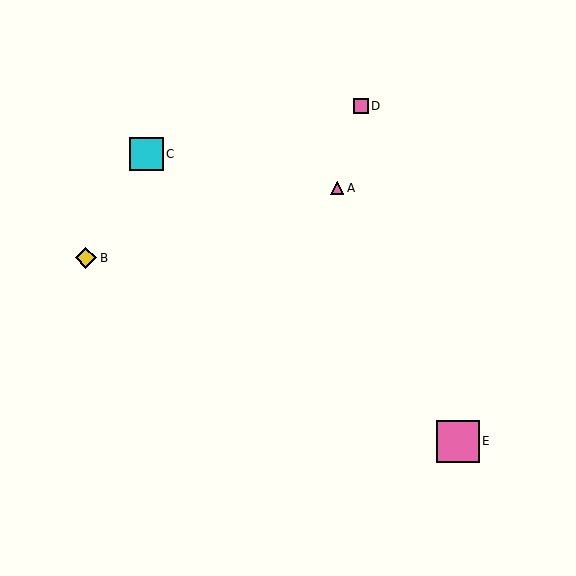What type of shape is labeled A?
Shape A is a pink triangle.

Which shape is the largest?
The pink square (labeled E) is the largest.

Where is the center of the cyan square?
The center of the cyan square is at (147, 154).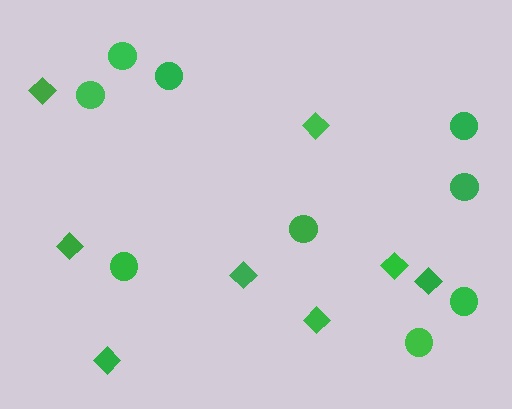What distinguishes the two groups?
There are 2 groups: one group of diamonds (8) and one group of circles (9).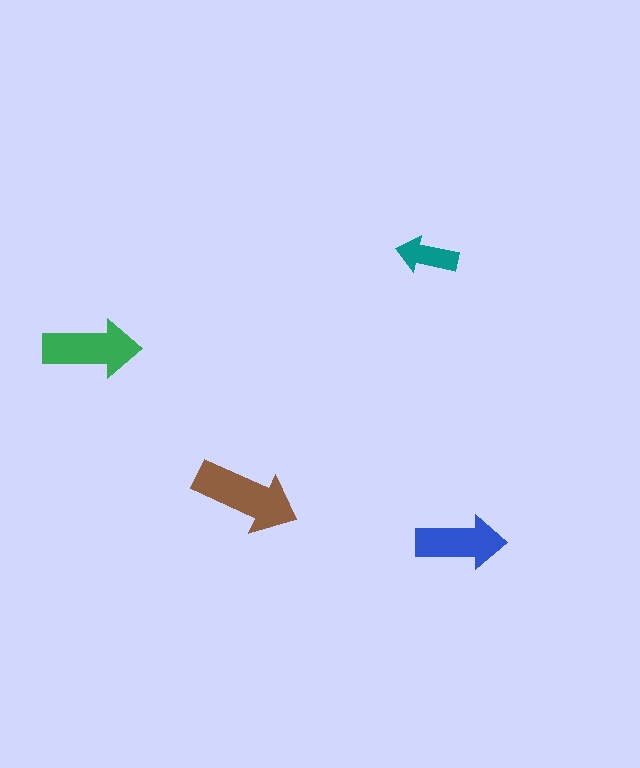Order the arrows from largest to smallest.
the brown one, the green one, the blue one, the teal one.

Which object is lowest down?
The blue arrow is bottommost.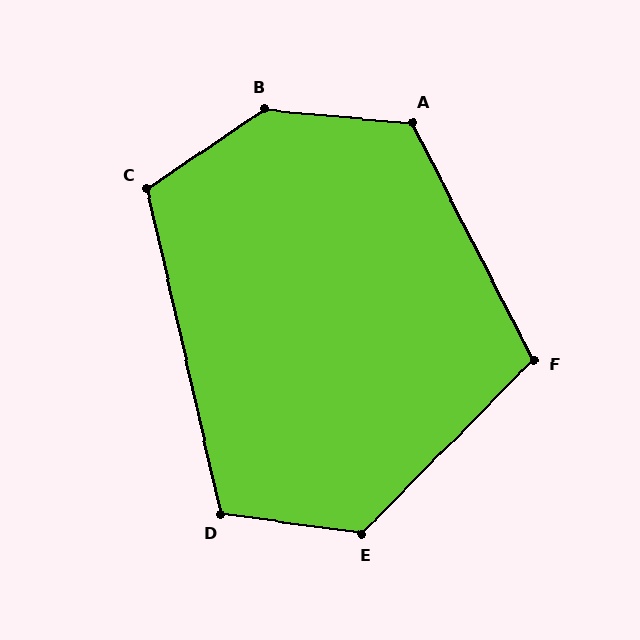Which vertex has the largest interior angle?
B, at approximately 141 degrees.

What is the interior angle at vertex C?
Approximately 111 degrees (obtuse).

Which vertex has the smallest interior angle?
F, at approximately 108 degrees.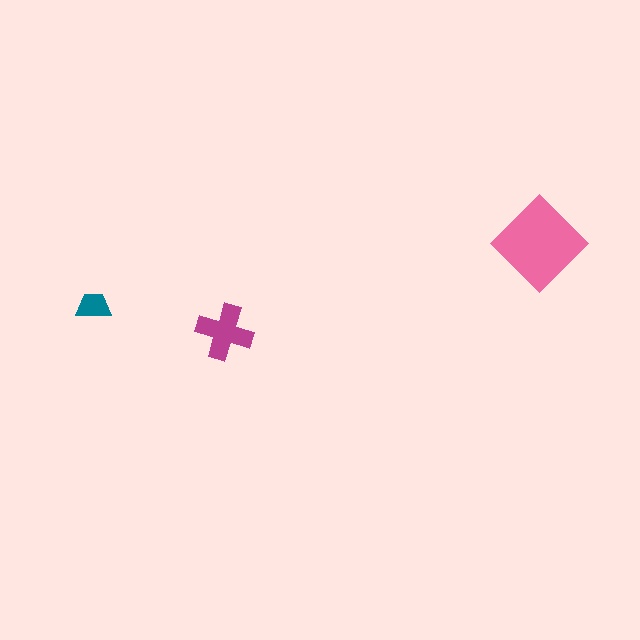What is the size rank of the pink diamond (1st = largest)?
1st.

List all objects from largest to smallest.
The pink diamond, the magenta cross, the teal trapezoid.